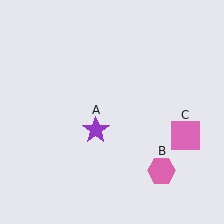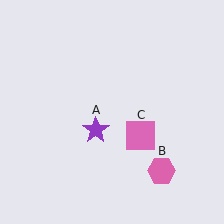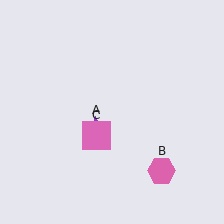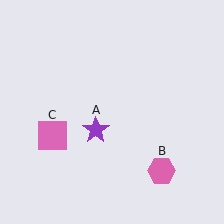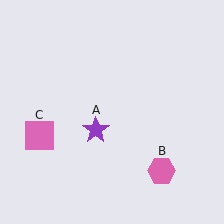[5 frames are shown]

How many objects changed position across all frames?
1 object changed position: pink square (object C).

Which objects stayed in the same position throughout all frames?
Purple star (object A) and pink hexagon (object B) remained stationary.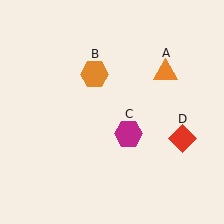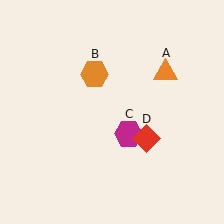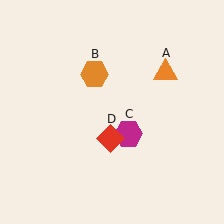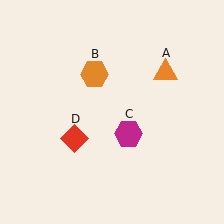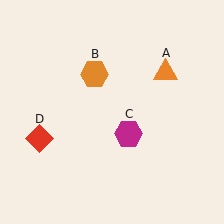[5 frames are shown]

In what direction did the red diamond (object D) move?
The red diamond (object D) moved left.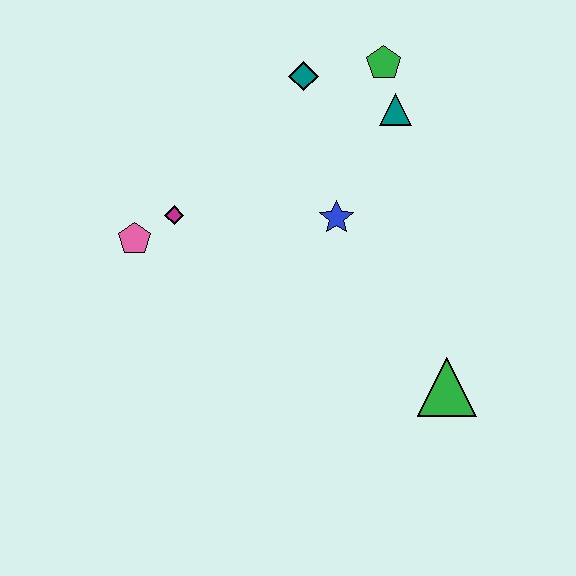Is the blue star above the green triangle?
Yes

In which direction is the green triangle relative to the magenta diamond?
The green triangle is to the right of the magenta diamond.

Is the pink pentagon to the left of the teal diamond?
Yes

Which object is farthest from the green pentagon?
The green triangle is farthest from the green pentagon.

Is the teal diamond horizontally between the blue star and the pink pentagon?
Yes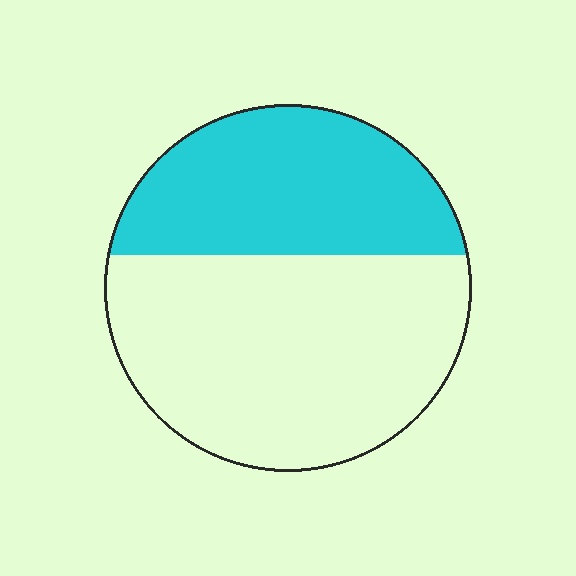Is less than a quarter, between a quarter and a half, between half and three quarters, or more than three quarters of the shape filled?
Between a quarter and a half.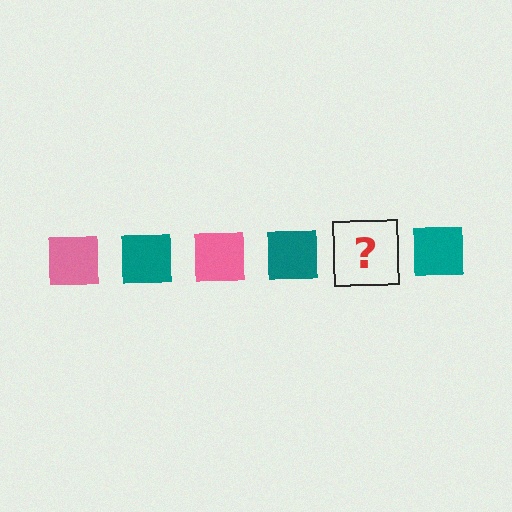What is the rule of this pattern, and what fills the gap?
The rule is that the pattern cycles through pink, teal squares. The gap should be filled with a pink square.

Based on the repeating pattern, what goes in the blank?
The blank should be a pink square.